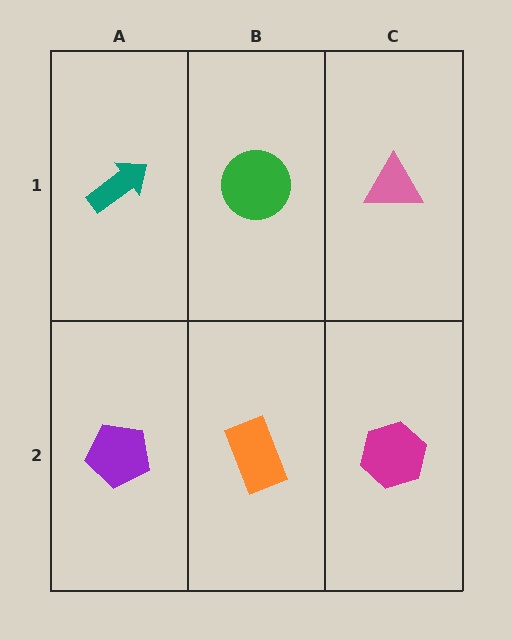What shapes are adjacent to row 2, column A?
A teal arrow (row 1, column A), an orange rectangle (row 2, column B).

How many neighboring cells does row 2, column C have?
2.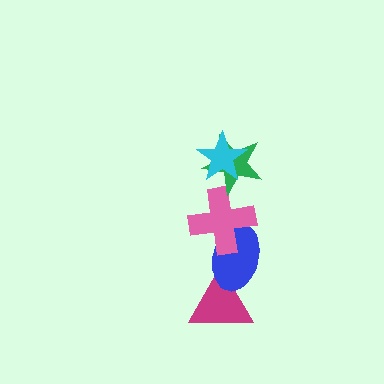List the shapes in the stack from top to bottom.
From top to bottom: the cyan star, the green star, the pink cross, the blue ellipse, the magenta triangle.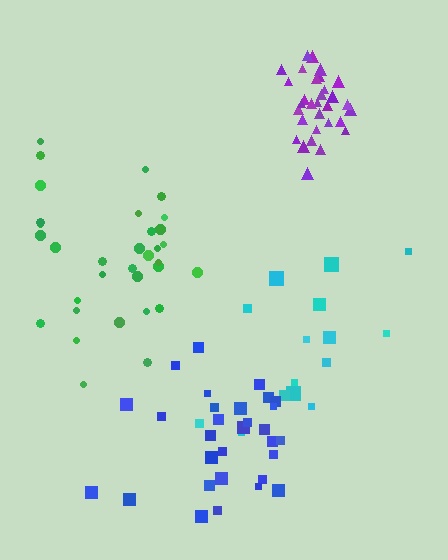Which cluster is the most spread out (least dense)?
Cyan.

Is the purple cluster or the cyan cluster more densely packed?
Purple.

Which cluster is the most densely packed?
Purple.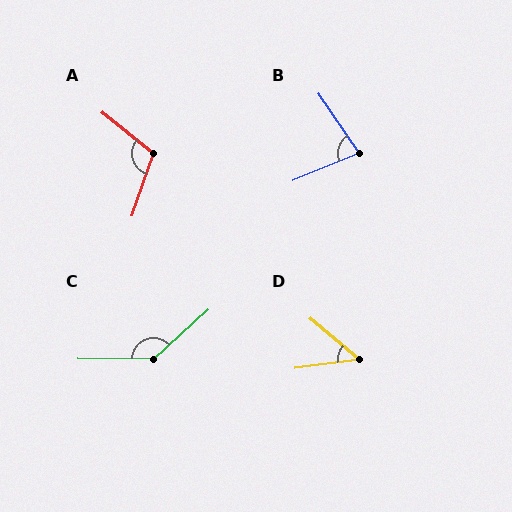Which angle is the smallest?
D, at approximately 48 degrees.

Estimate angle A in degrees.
Approximately 110 degrees.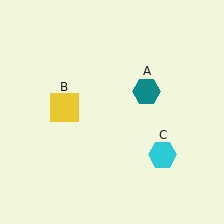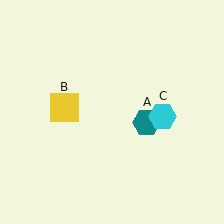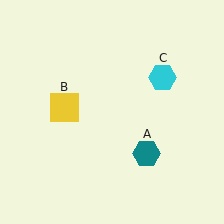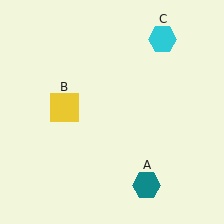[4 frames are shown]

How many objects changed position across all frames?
2 objects changed position: teal hexagon (object A), cyan hexagon (object C).